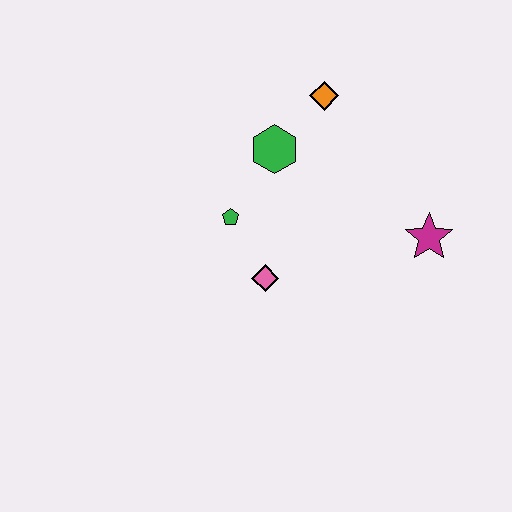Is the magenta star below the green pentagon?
Yes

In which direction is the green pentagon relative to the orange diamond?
The green pentagon is below the orange diamond.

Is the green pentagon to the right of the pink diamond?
No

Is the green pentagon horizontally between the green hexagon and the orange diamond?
No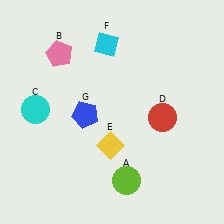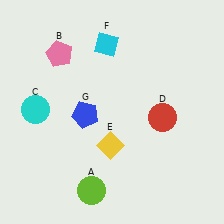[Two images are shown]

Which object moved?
The lime circle (A) moved left.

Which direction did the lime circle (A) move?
The lime circle (A) moved left.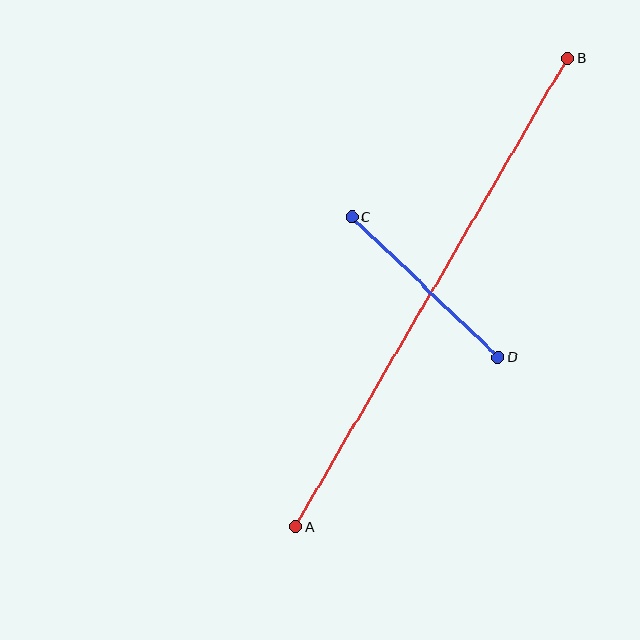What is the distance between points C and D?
The distance is approximately 203 pixels.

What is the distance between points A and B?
The distance is approximately 542 pixels.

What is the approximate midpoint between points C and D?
The midpoint is at approximately (425, 287) pixels.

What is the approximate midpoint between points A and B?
The midpoint is at approximately (432, 292) pixels.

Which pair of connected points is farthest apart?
Points A and B are farthest apart.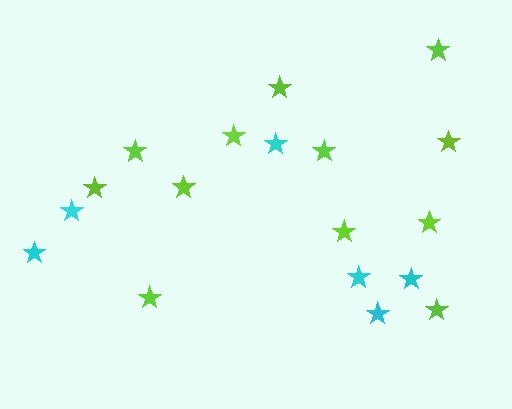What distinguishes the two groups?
There are 2 groups: one group of lime stars (12) and one group of cyan stars (6).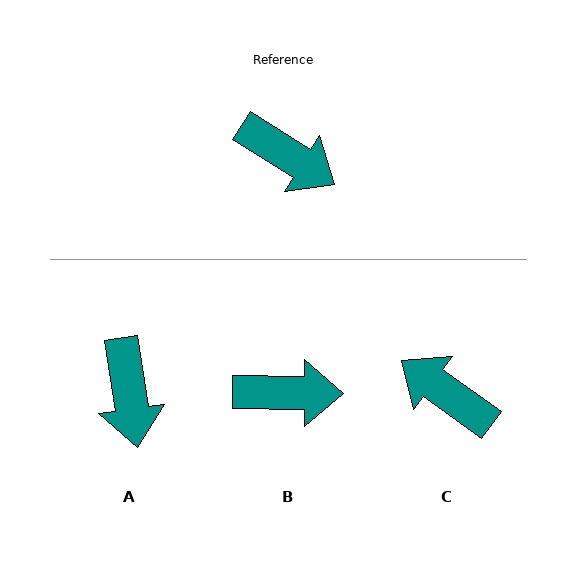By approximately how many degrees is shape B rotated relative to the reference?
Approximately 32 degrees counter-clockwise.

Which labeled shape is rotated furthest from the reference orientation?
C, about 177 degrees away.